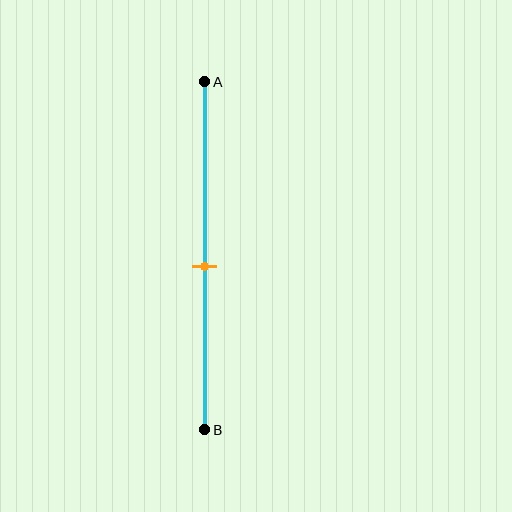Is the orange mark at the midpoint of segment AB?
No, the mark is at about 55% from A, not at the 50% midpoint.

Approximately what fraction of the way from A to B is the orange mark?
The orange mark is approximately 55% of the way from A to B.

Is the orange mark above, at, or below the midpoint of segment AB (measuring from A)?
The orange mark is below the midpoint of segment AB.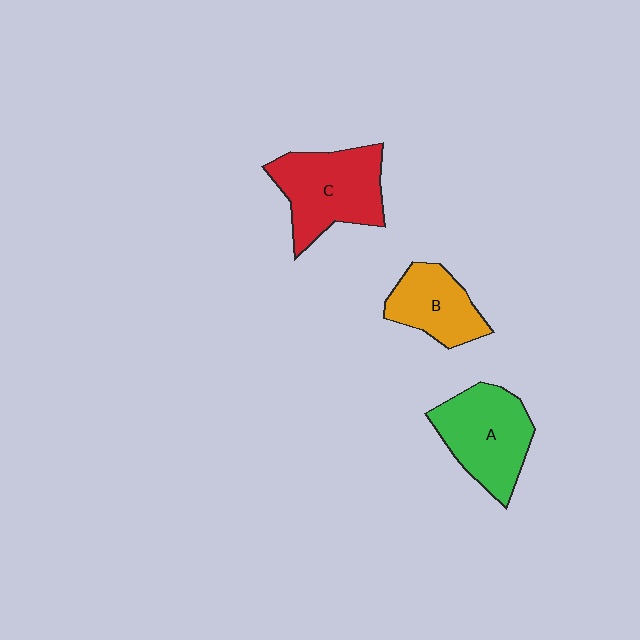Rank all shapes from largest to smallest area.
From largest to smallest: C (red), A (green), B (orange).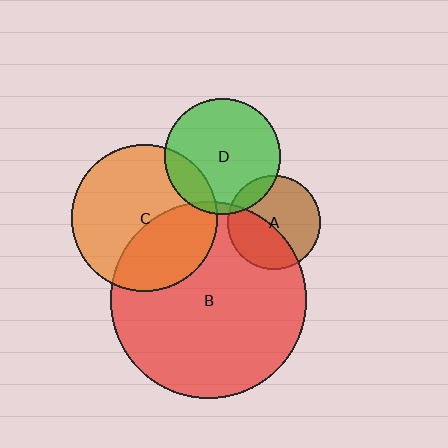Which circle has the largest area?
Circle B (red).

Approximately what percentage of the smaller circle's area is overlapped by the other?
Approximately 15%.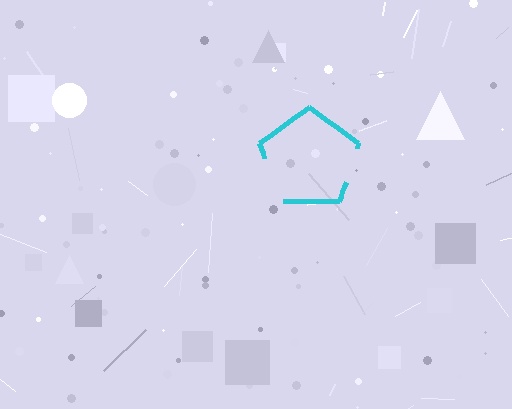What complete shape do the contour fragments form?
The contour fragments form a pentagon.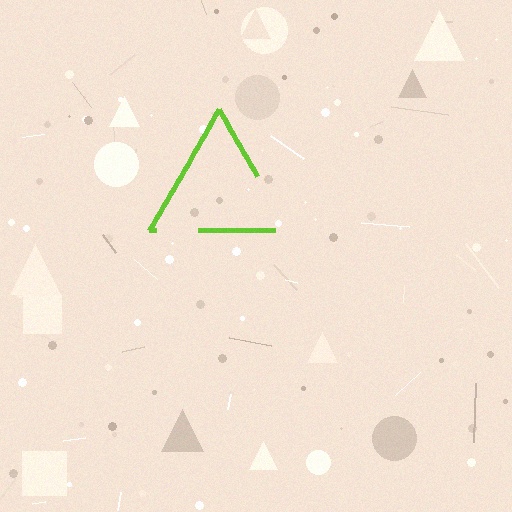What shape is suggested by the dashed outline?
The dashed outline suggests a triangle.